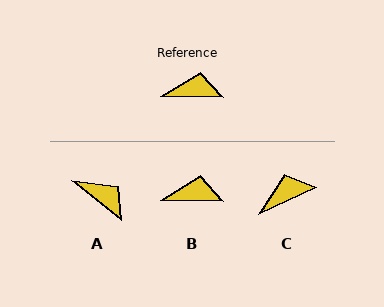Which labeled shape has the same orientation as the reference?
B.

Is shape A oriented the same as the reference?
No, it is off by about 38 degrees.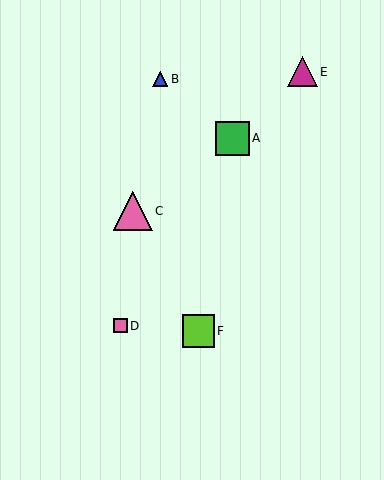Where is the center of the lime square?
The center of the lime square is at (198, 331).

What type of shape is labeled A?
Shape A is a green square.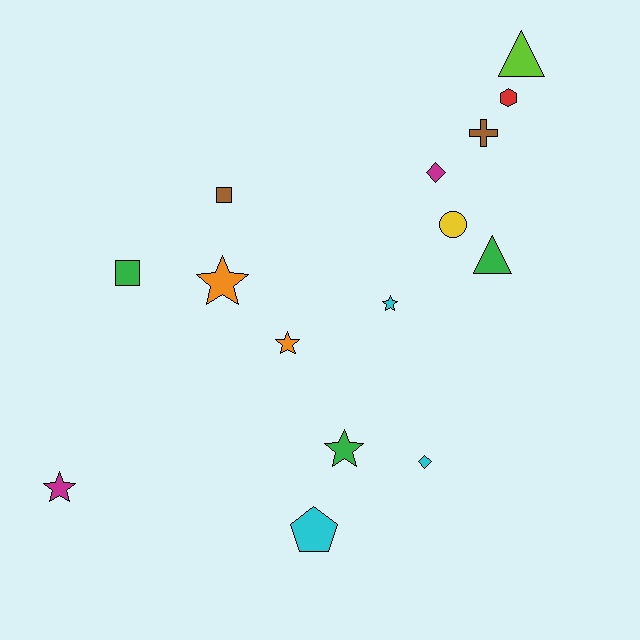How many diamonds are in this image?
There are 2 diamonds.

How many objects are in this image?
There are 15 objects.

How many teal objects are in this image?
There are no teal objects.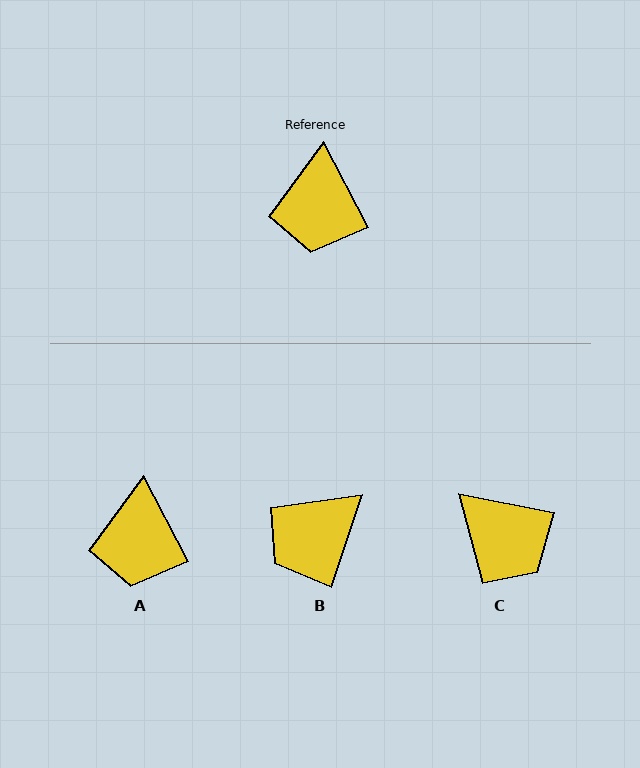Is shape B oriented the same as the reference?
No, it is off by about 46 degrees.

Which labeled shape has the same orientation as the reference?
A.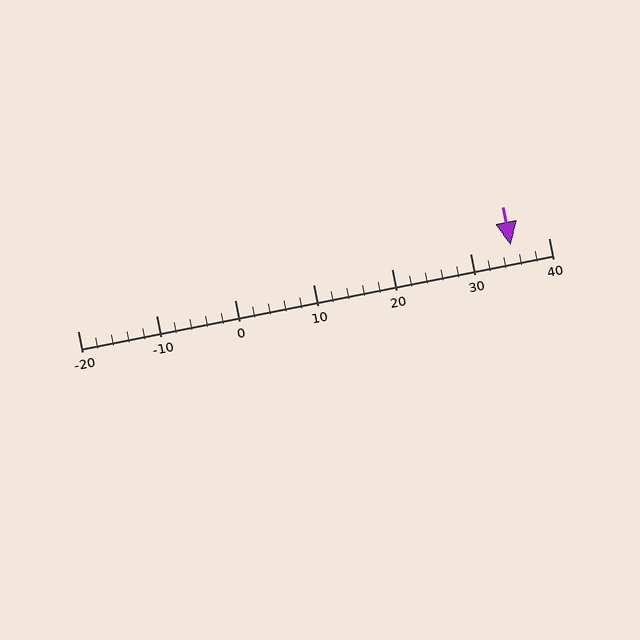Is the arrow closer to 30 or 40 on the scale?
The arrow is closer to 40.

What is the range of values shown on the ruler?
The ruler shows values from -20 to 40.